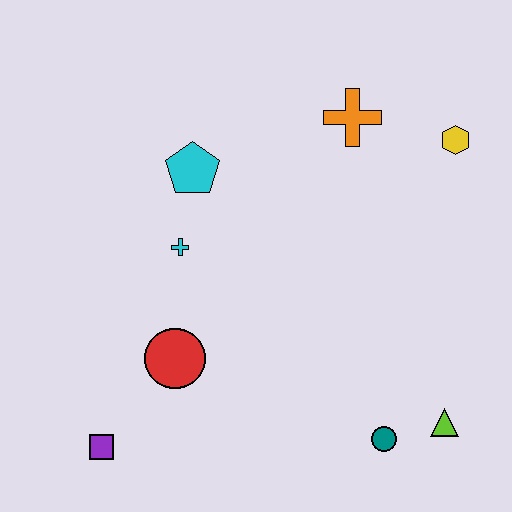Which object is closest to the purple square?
The red circle is closest to the purple square.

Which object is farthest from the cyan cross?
The lime triangle is farthest from the cyan cross.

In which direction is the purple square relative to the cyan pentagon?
The purple square is below the cyan pentagon.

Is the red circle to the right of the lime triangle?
No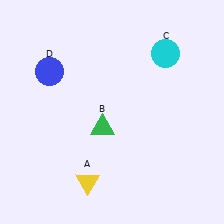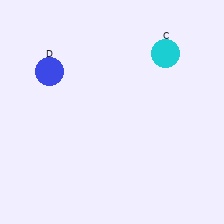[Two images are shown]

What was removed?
The green triangle (B), the yellow triangle (A) were removed in Image 2.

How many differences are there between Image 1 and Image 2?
There are 2 differences between the two images.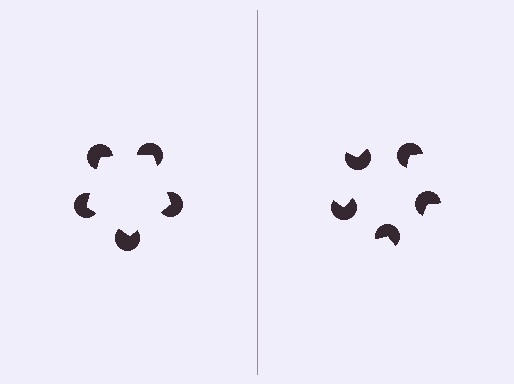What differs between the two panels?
The pac-man discs are positioned identically on both sides; only the wedge orientations differ. On the left they align to a pentagon; on the right they are misaligned.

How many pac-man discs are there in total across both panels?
10 — 5 on each side.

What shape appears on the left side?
An illusory pentagon.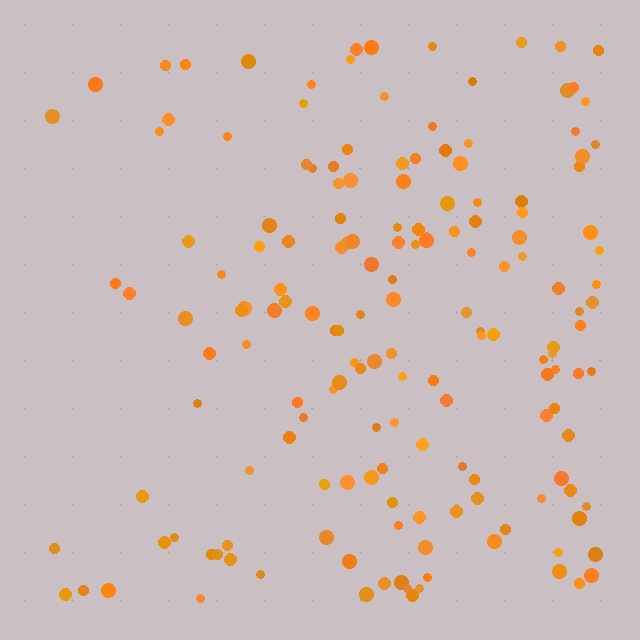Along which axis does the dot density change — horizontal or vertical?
Horizontal.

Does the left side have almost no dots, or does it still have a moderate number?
Still a moderate number, just noticeably fewer than the right.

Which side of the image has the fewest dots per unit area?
The left.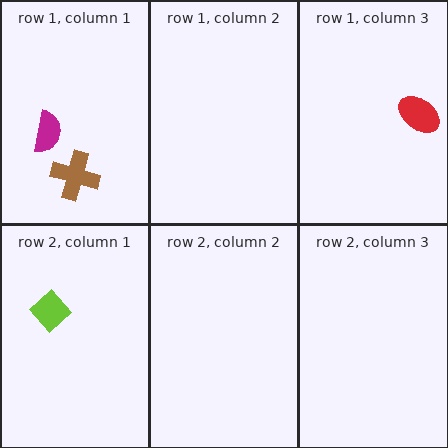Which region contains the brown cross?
The row 1, column 1 region.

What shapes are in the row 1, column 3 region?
The red ellipse.